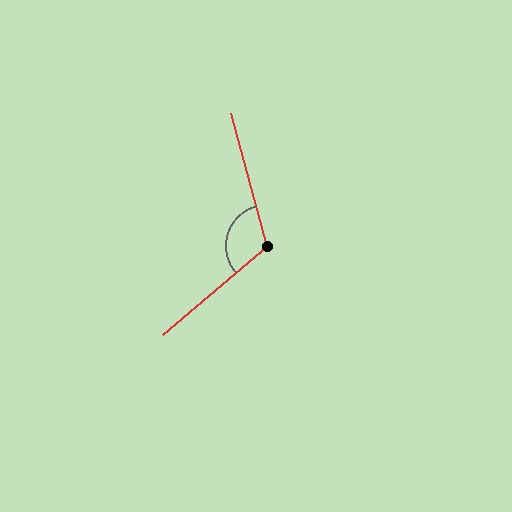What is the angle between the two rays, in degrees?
Approximately 116 degrees.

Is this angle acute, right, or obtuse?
It is obtuse.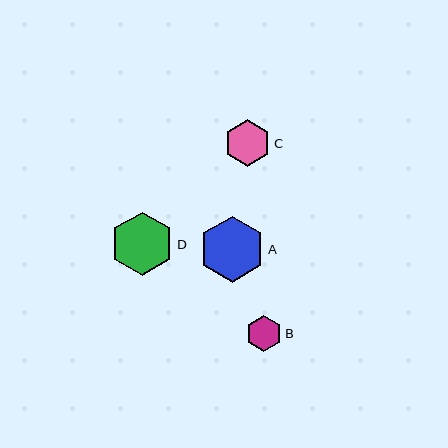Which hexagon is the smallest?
Hexagon B is the smallest with a size of approximately 35 pixels.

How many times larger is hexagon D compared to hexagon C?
Hexagon D is approximately 1.4 times the size of hexagon C.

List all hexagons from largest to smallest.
From largest to smallest: A, D, C, B.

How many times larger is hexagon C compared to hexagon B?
Hexagon C is approximately 1.3 times the size of hexagon B.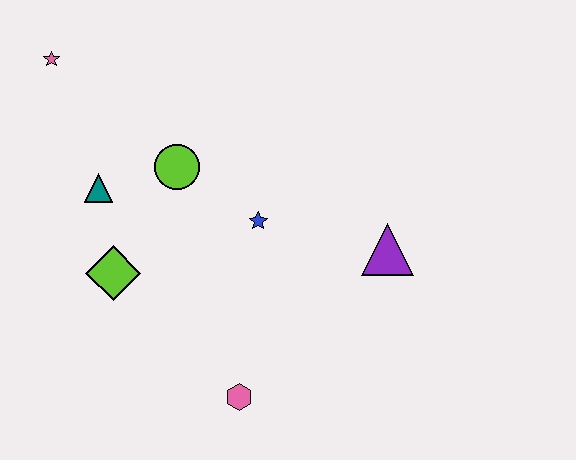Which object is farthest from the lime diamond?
The purple triangle is farthest from the lime diamond.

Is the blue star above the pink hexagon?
Yes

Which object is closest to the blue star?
The lime circle is closest to the blue star.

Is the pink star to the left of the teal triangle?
Yes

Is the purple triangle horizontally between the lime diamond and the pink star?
No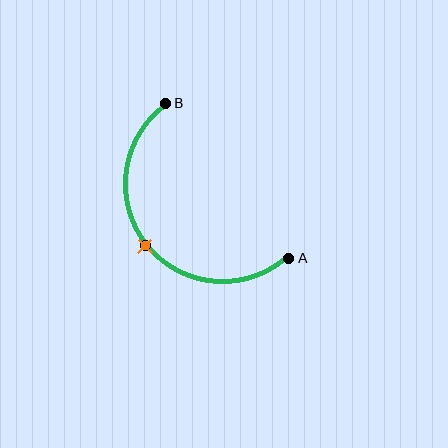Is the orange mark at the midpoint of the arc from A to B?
Yes. The orange mark lies on the arc at equal arc-length from both A and B — it is the arc midpoint.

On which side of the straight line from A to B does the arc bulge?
The arc bulges below and to the left of the straight line connecting A and B.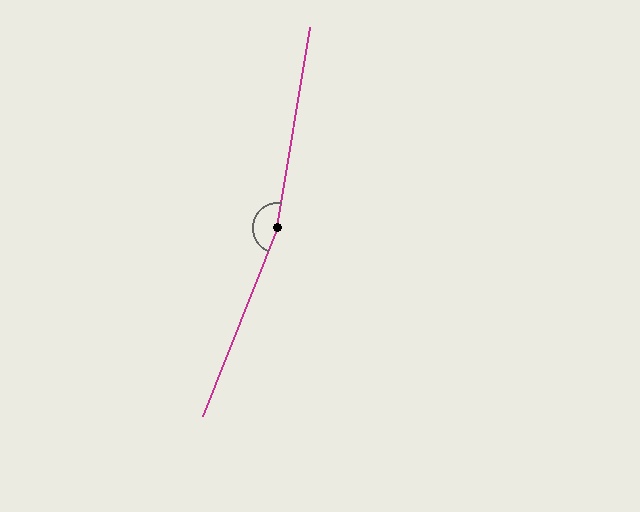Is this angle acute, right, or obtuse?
It is obtuse.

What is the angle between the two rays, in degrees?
Approximately 168 degrees.